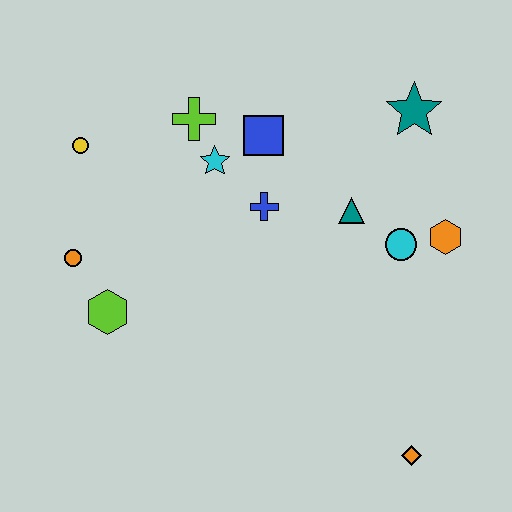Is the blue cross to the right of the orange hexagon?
No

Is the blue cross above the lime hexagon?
Yes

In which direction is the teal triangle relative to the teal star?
The teal triangle is below the teal star.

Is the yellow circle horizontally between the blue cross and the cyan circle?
No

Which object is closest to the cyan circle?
The orange hexagon is closest to the cyan circle.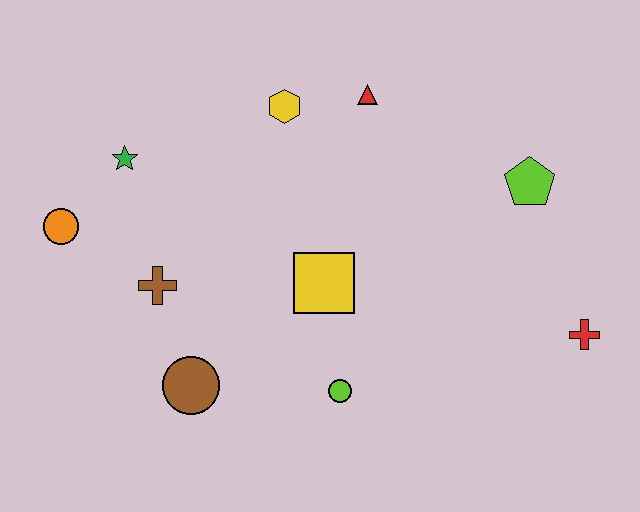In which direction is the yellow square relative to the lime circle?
The yellow square is above the lime circle.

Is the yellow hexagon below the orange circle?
No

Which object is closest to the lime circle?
The yellow square is closest to the lime circle.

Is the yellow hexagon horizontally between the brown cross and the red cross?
Yes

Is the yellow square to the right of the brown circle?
Yes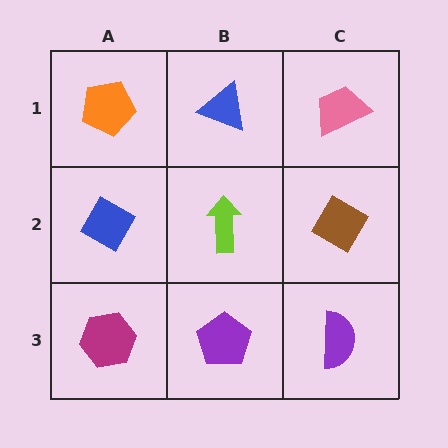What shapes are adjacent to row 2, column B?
A blue triangle (row 1, column B), a purple pentagon (row 3, column B), a blue diamond (row 2, column A), a brown diamond (row 2, column C).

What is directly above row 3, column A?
A blue diamond.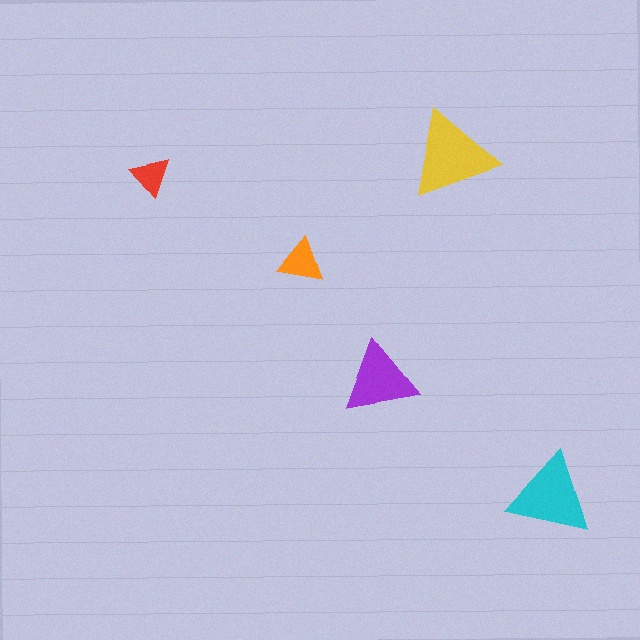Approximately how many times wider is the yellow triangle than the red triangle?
About 2 times wider.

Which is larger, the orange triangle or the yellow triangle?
The yellow one.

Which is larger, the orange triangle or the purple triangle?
The purple one.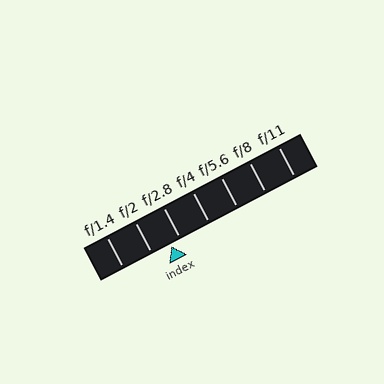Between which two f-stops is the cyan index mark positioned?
The index mark is between f/2 and f/2.8.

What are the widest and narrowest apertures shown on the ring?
The widest aperture shown is f/1.4 and the narrowest is f/11.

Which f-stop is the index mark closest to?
The index mark is closest to f/2.8.